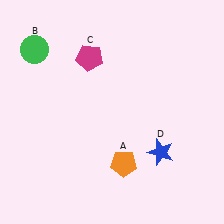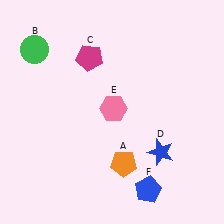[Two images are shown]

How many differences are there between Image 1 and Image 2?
There are 2 differences between the two images.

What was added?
A pink hexagon (E), a blue pentagon (F) were added in Image 2.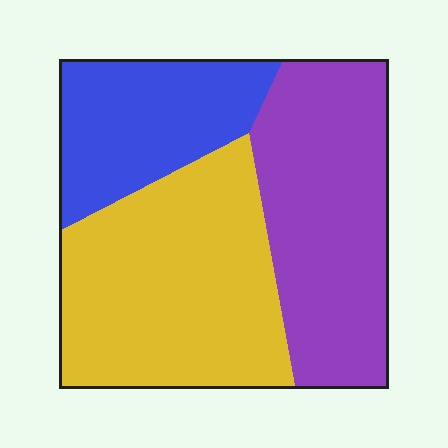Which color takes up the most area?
Yellow, at roughly 40%.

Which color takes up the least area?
Blue, at roughly 25%.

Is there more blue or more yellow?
Yellow.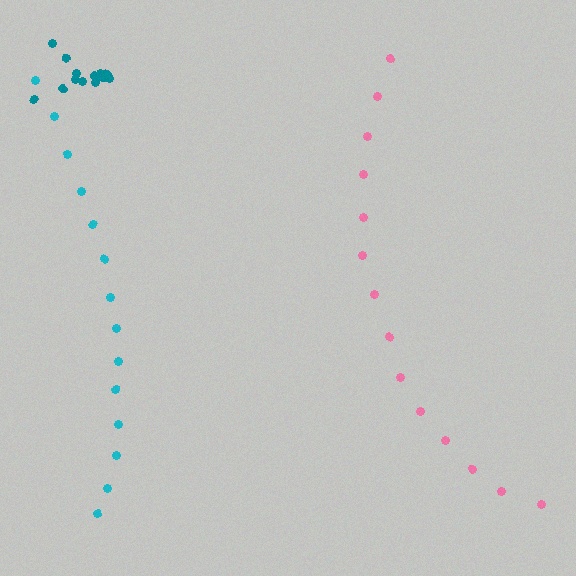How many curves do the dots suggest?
There are 3 distinct paths.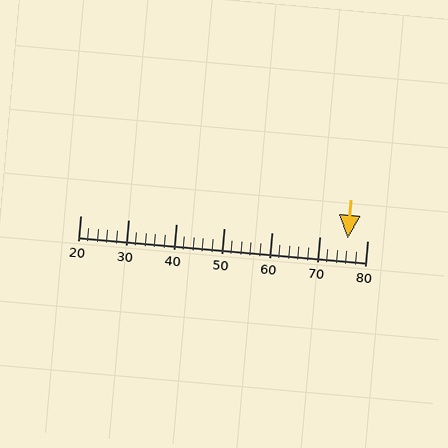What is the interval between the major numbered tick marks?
The major tick marks are spaced 10 units apart.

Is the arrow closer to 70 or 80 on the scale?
The arrow is closer to 80.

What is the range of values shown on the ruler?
The ruler shows values from 20 to 80.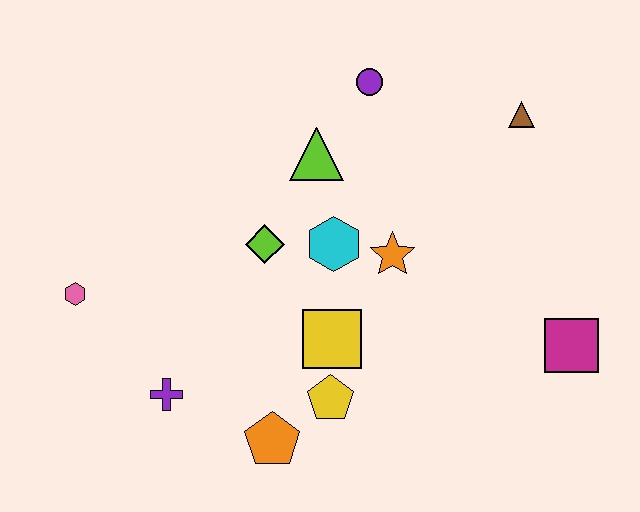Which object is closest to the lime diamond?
The cyan hexagon is closest to the lime diamond.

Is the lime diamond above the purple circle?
No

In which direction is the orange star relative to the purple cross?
The orange star is to the right of the purple cross.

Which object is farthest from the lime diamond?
The magenta square is farthest from the lime diamond.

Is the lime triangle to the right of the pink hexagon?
Yes